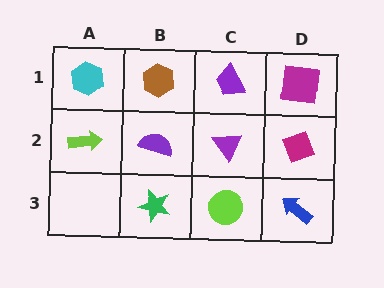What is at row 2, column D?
A magenta diamond.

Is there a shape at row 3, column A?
No, that cell is empty.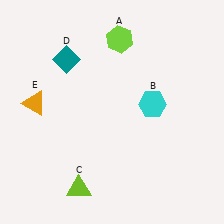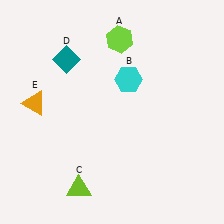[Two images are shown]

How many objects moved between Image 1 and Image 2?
1 object moved between the two images.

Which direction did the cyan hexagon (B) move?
The cyan hexagon (B) moved up.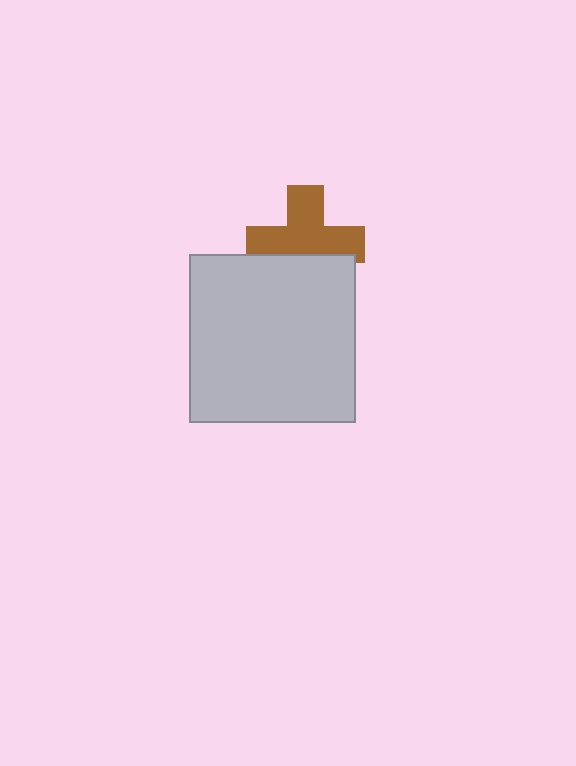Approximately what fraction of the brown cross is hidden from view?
Roughly 34% of the brown cross is hidden behind the light gray rectangle.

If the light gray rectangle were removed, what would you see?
You would see the complete brown cross.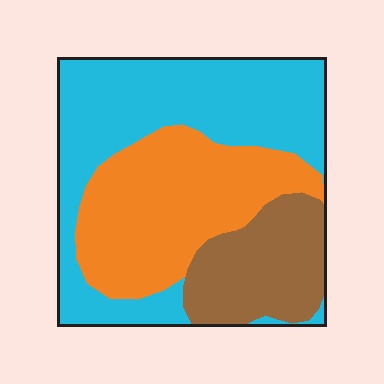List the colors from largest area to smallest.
From largest to smallest: cyan, orange, brown.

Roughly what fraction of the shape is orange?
Orange covers about 35% of the shape.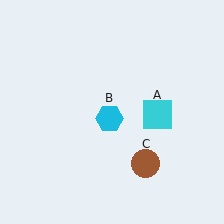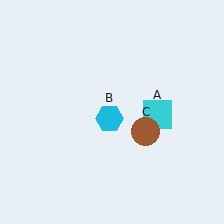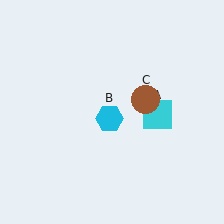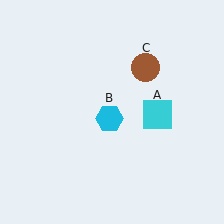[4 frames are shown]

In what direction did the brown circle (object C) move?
The brown circle (object C) moved up.